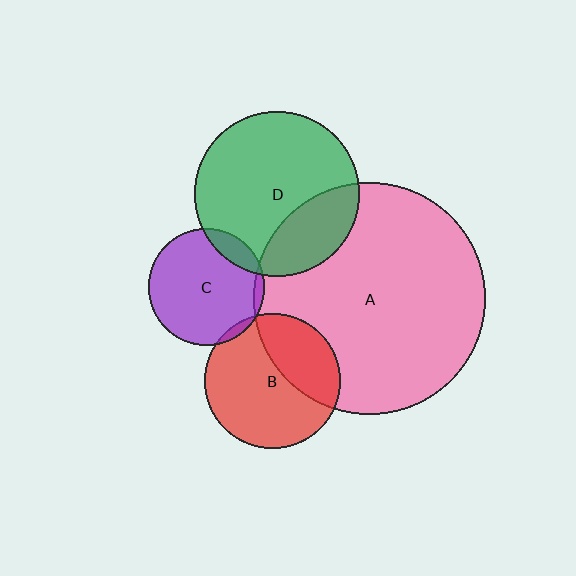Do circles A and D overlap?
Yes.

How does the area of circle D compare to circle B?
Approximately 1.5 times.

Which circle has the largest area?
Circle A (pink).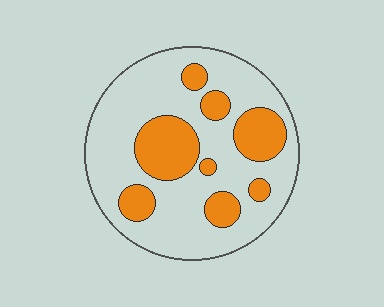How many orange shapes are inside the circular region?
8.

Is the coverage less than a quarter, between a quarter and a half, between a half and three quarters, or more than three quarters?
Between a quarter and a half.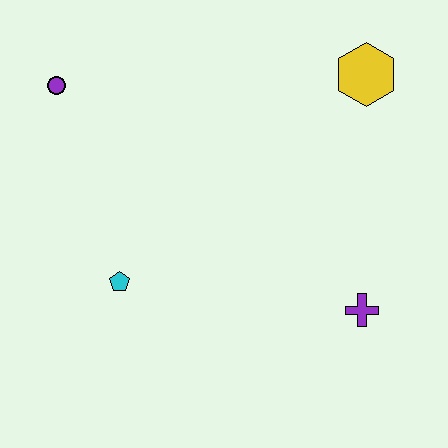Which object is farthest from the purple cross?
The purple circle is farthest from the purple cross.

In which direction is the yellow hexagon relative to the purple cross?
The yellow hexagon is above the purple cross.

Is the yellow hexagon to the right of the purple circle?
Yes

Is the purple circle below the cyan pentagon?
No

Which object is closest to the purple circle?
The cyan pentagon is closest to the purple circle.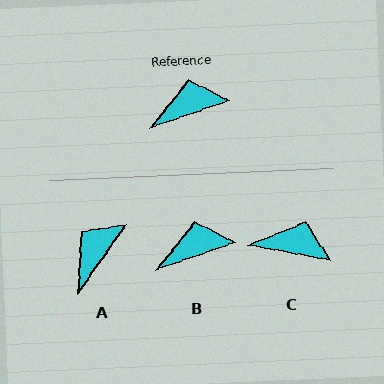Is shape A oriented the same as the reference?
No, it is off by about 36 degrees.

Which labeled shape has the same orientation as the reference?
B.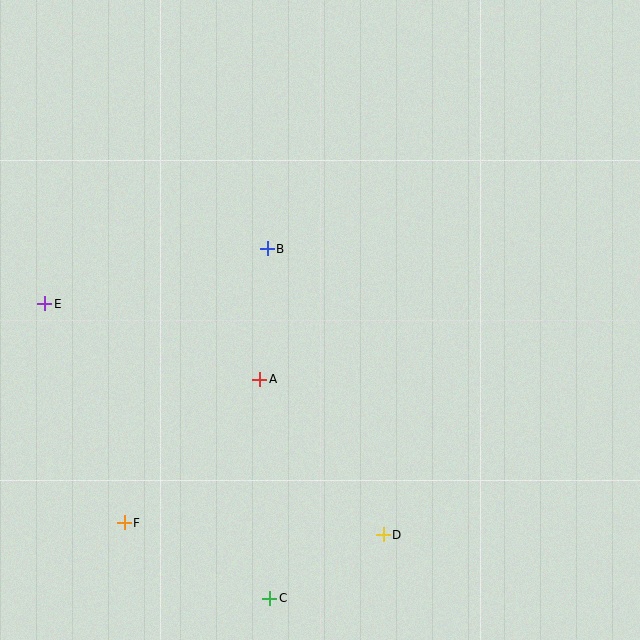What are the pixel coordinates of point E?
Point E is at (45, 304).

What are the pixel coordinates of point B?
Point B is at (267, 249).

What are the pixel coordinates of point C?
Point C is at (270, 598).